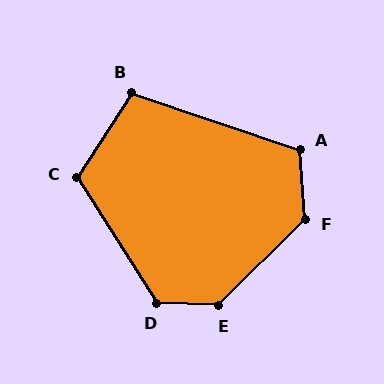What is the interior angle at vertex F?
Approximately 131 degrees (obtuse).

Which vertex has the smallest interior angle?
B, at approximately 104 degrees.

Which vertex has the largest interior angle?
E, at approximately 133 degrees.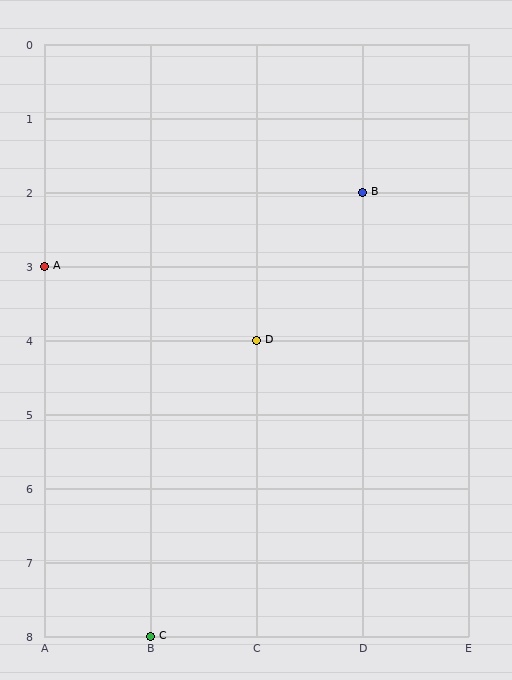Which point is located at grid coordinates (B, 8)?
Point C is at (B, 8).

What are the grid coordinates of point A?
Point A is at grid coordinates (A, 3).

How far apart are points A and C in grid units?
Points A and C are 1 column and 5 rows apart (about 5.1 grid units diagonally).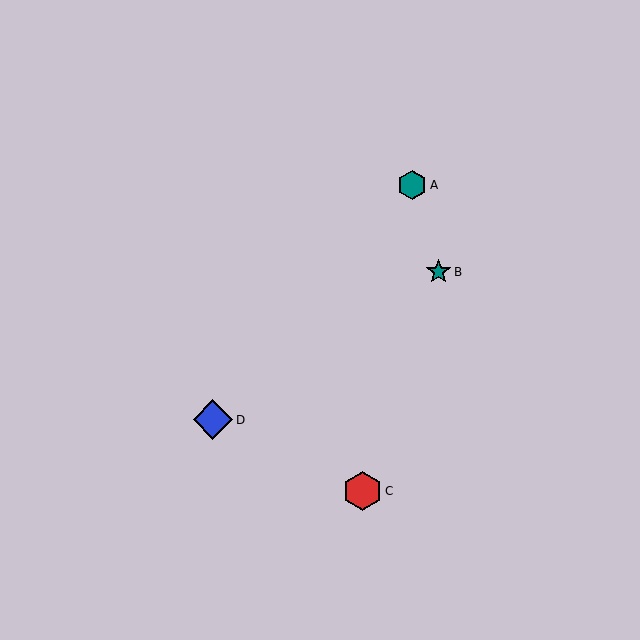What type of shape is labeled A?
Shape A is a teal hexagon.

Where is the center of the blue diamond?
The center of the blue diamond is at (213, 420).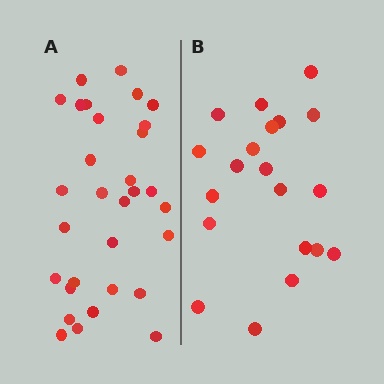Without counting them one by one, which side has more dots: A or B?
Region A (the left region) has more dots.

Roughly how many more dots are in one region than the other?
Region A has roughly 12 or so more dots than region B.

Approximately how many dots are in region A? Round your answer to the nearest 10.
About 30 dots. (The exact count is 31, which rounds to 30.)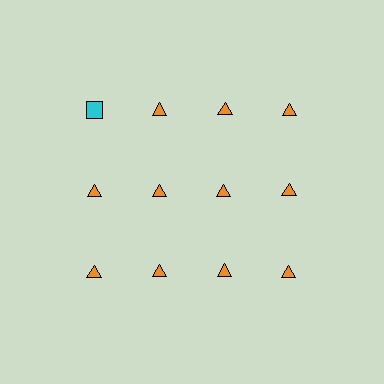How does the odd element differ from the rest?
It differs in both color (cyan instead of orange) and shape (square instead of triangle).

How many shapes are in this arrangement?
There are 12 shapes arranged in a grid pattern.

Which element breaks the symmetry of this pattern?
The cyan square in the top row, leftmost column breaks the symmetry. All other shapes are orange triangles.